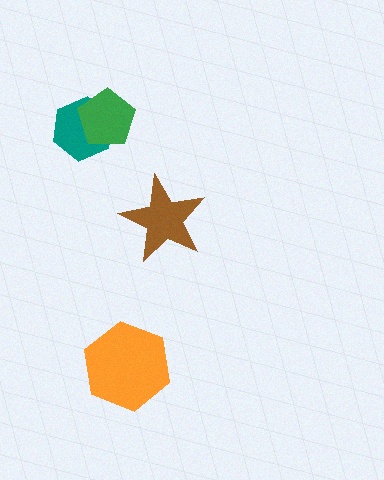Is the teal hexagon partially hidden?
Yes, it is partially covered by another shape.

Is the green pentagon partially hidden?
No, no other shape covers it.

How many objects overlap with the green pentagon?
1 object overlaps with the green pentagon.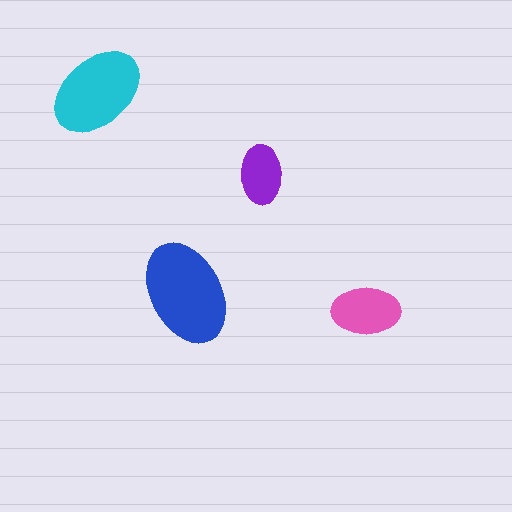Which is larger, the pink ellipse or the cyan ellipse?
The cyan one.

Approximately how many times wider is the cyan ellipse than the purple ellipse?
About 1.5 times wider.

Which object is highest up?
The cyan ellipse is topmost.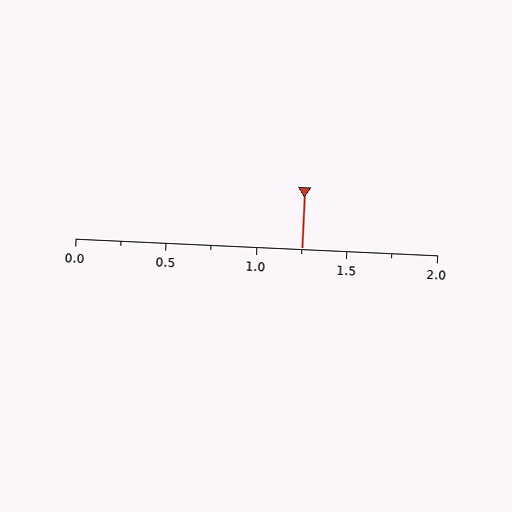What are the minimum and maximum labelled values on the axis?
The axis runs from 0.0 to 2.0.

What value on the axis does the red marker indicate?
The marker indicates approximately 1.25.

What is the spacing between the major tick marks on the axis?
The major ticks are spaced 0.5 apart.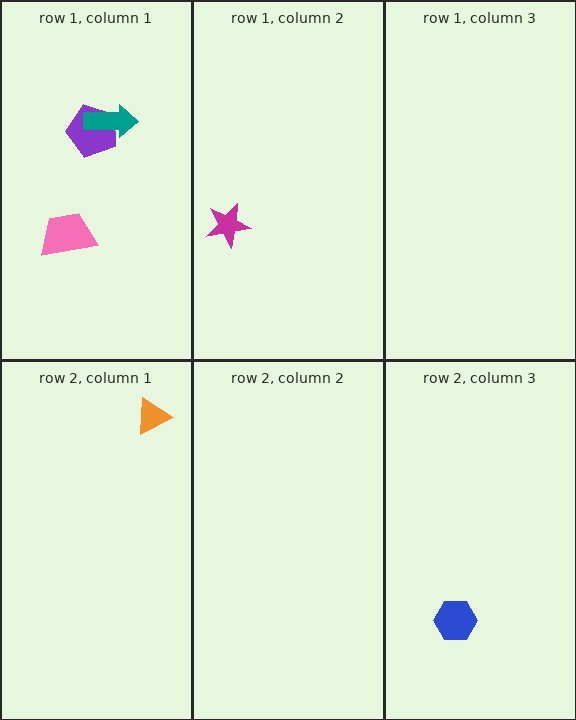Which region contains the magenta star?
The row 1, column 2 region.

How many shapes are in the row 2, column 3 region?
1.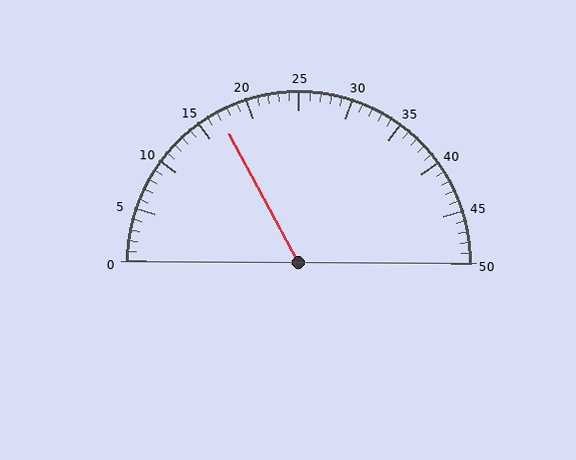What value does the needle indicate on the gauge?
The needle indicates approximately 17.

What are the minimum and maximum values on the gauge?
The gauge ranges from 0 to 50.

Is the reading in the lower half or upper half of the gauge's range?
The reading is in the lower half of the range (0 to 50).